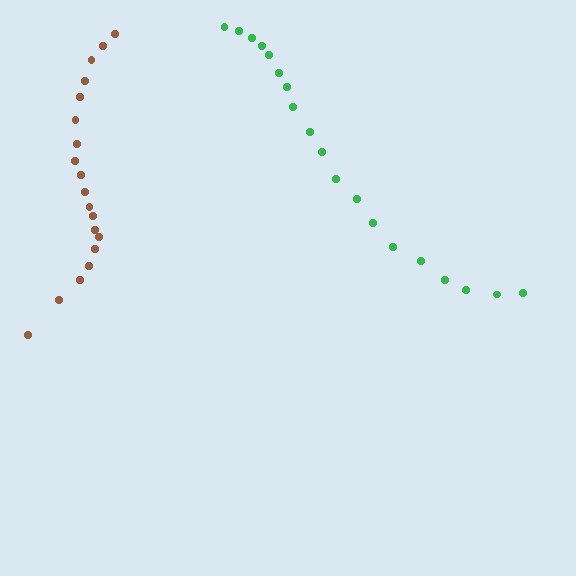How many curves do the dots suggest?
There are 2 distinct paths.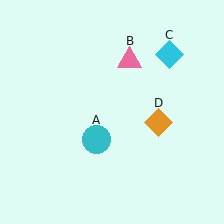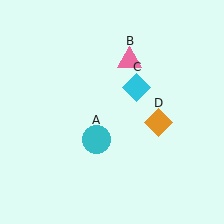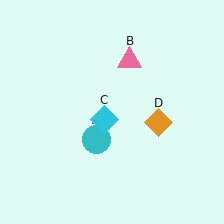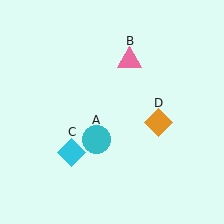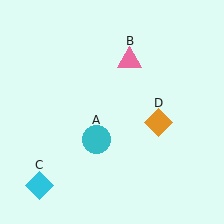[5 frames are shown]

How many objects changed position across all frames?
1 object changed position: cyan diamond (object C).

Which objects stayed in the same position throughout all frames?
Cyan circle (object A) and pink triangle (object B) and orange diamond (object D) remained stationary.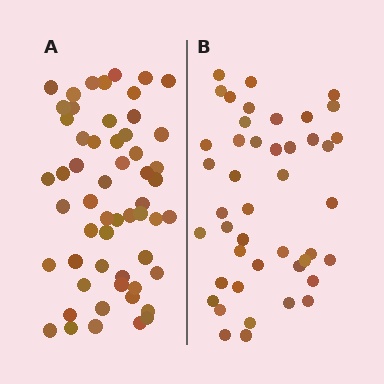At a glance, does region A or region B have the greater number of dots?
Region A (the left region) has more dots.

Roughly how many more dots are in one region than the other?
Region A has roughly 12 or so more dots than region B.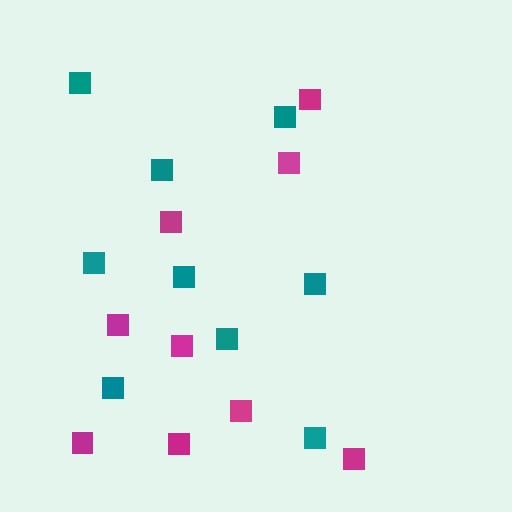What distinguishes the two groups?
There are 2 groups: one group of magenta squares (9) and one group of teal squares (9).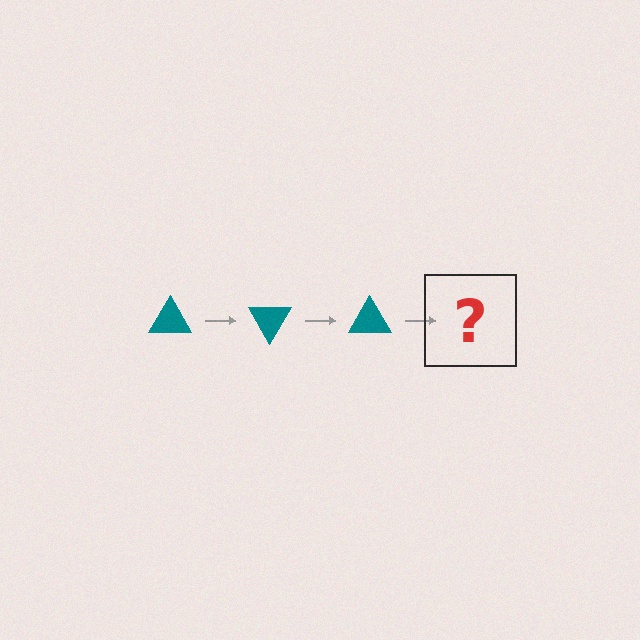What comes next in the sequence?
The next element should be a teal triangle rotated 180 degrees.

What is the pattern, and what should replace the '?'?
The pattern is that the triangle rotates 60 degrees each step. The '?' should be a teal triangle rotated 180 degrees.